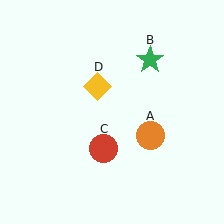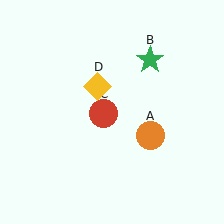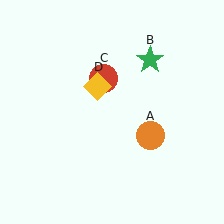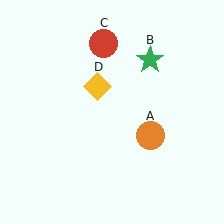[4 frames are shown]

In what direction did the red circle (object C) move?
The red circle (object C) moved up.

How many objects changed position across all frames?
1 object changed position: red circle (object C).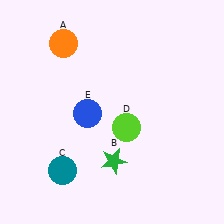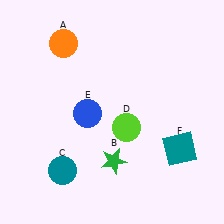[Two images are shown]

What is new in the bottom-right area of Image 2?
A teal square (F) was added in the bottom-right area of Image 2.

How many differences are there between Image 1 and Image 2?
There is 1 difference between the two images.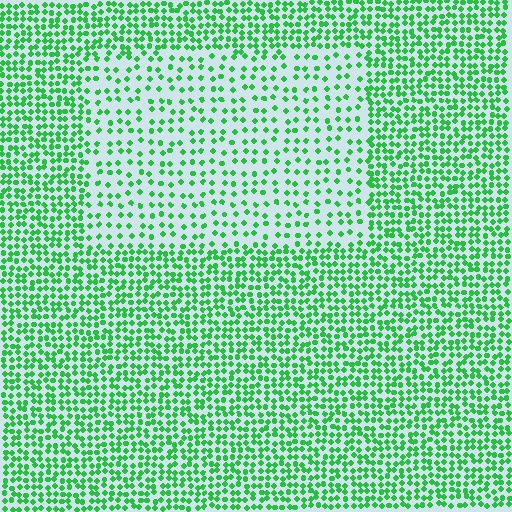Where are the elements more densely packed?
The elements are more densely packed outside the rectangle boundary.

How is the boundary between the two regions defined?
The boundary is defined by a change in element density (approximately 2.2x ratio). All elements are the same color, size, and shape.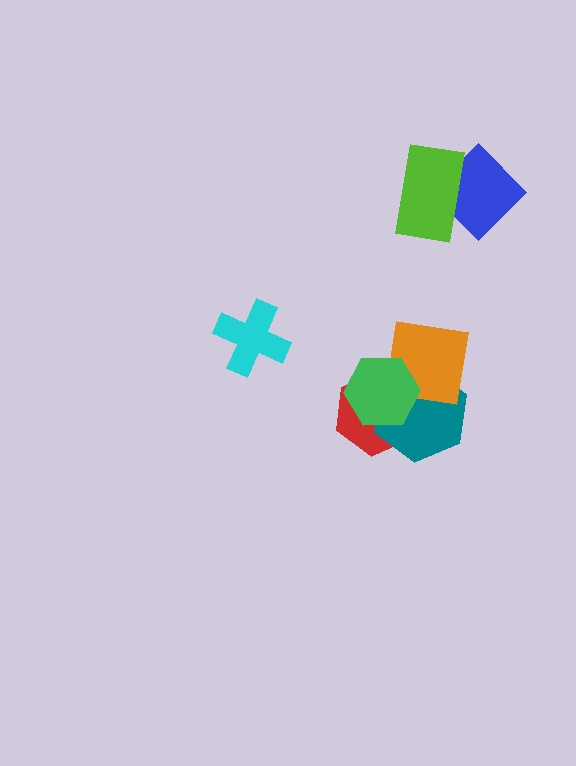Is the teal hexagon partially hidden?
Yes, it is partially covered by another shape.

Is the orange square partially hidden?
Yes, it is partially covered by another shape.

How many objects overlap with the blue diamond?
1 object overlaps with the blue diamond.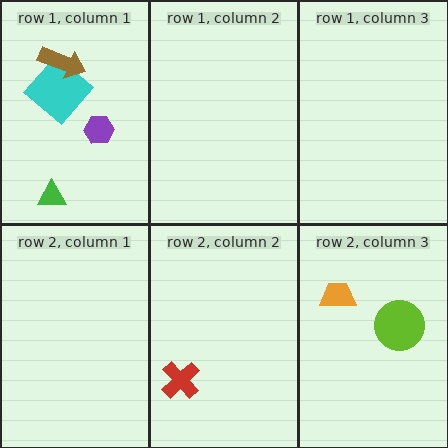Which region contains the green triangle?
The row 1, column 1 region.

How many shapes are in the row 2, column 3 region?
2.